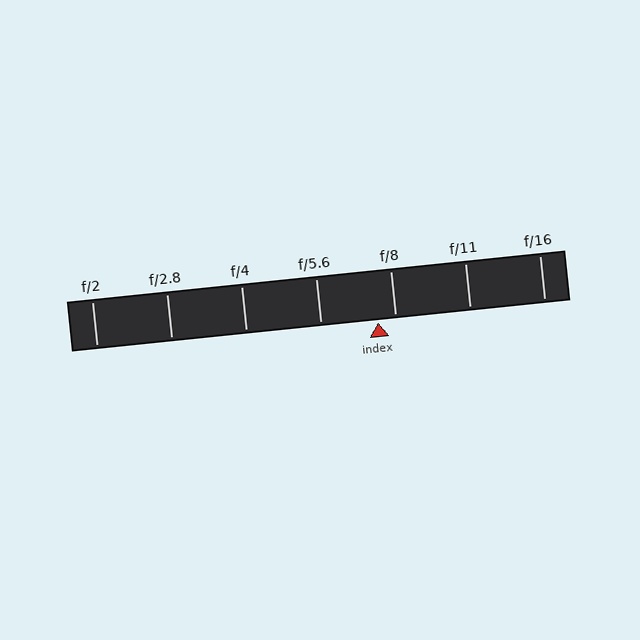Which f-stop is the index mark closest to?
The index mark is closest to f/8.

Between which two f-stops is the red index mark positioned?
The index mark is between f/5.6 and f/8.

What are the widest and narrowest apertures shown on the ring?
The widest aperture shown is f/2 and the narrowest is f/16.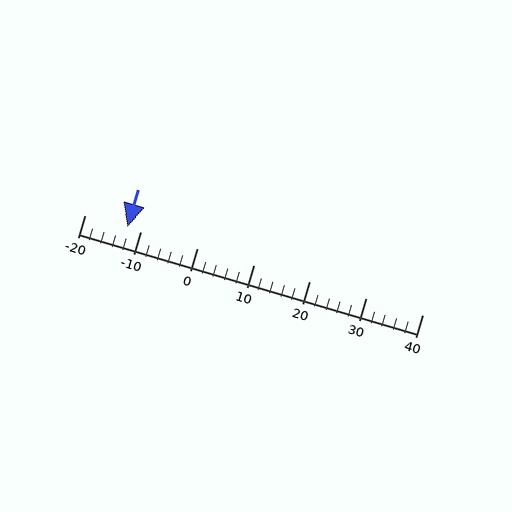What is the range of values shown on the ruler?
The ruler shows values from -20 to 40.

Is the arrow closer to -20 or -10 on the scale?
The arrow is closer to -10.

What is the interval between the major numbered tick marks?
The major tick marks are spaced 10 units apart.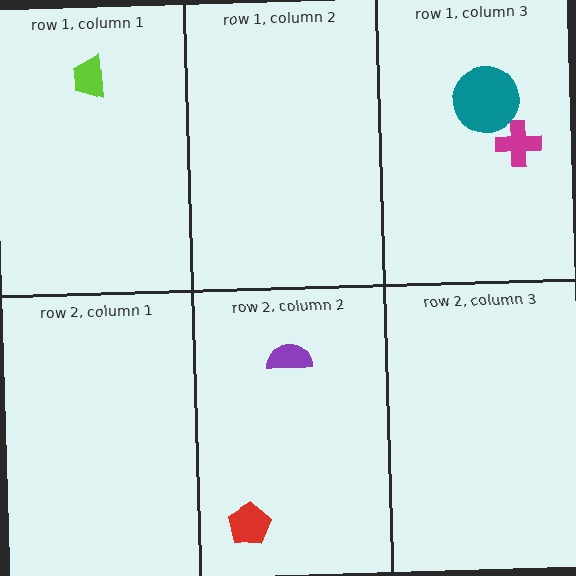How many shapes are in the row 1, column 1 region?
1.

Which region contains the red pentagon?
The row 2, column 2 region.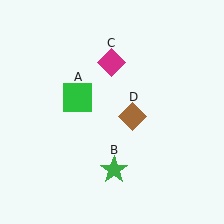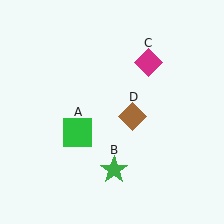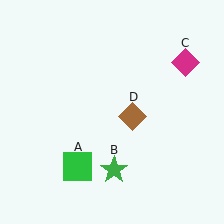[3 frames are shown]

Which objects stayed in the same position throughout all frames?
Green star (object B) and brown diamond (object D) remained stationary.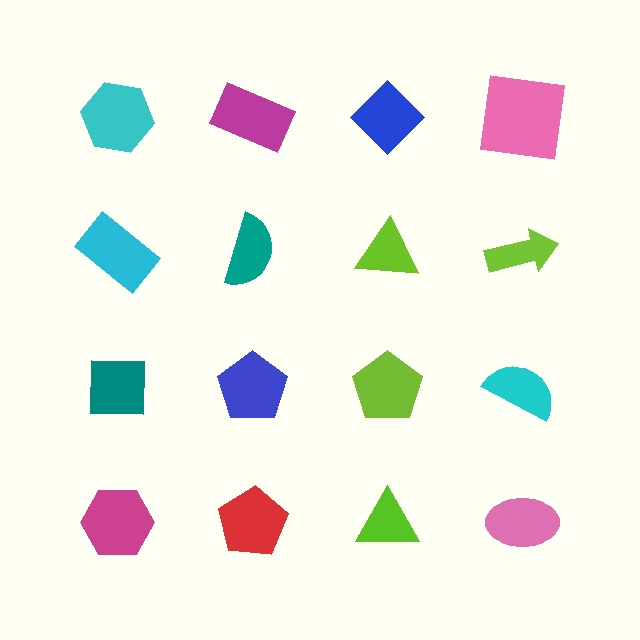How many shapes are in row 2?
4 shapes.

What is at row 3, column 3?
A lime pentagon.